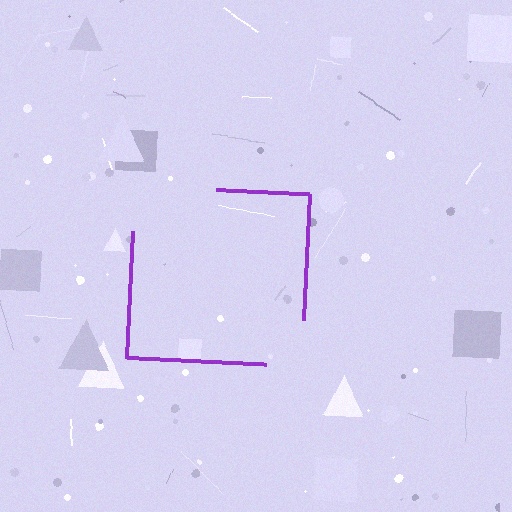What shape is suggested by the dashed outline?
The dashed outline suggests a square.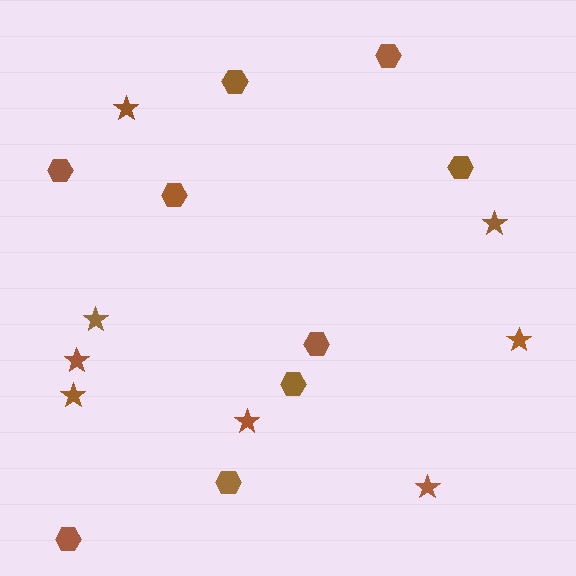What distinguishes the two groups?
There are 2 groups: one group of stars (8) and one group of hexagons (9).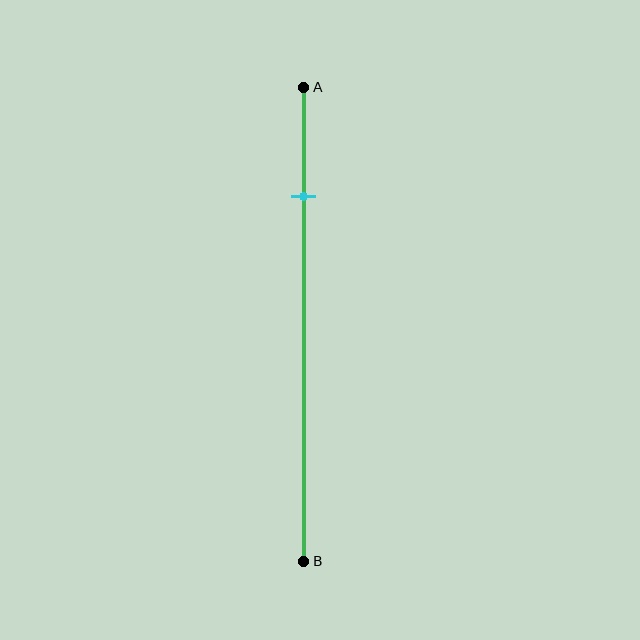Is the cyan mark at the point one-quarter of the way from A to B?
Yes, the mark is approximately at the one-quarter point.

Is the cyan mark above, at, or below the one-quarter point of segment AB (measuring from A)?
The cyan mark is approximately at the one-quarter point of segment AB.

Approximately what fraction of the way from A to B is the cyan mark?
The cyan mark is approximately 25% of the way from A to B.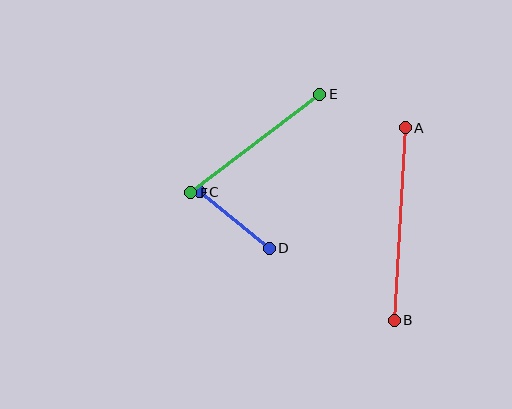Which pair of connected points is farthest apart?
Points A and B are farthest apart.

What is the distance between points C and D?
The distance is approximately 90 pixels.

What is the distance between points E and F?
The distance is approximately 162 pixels.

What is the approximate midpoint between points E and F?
The midpoint is at approximately (255, 144) pixels.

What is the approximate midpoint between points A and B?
The midpoint is at approximately (400, 224) pixels.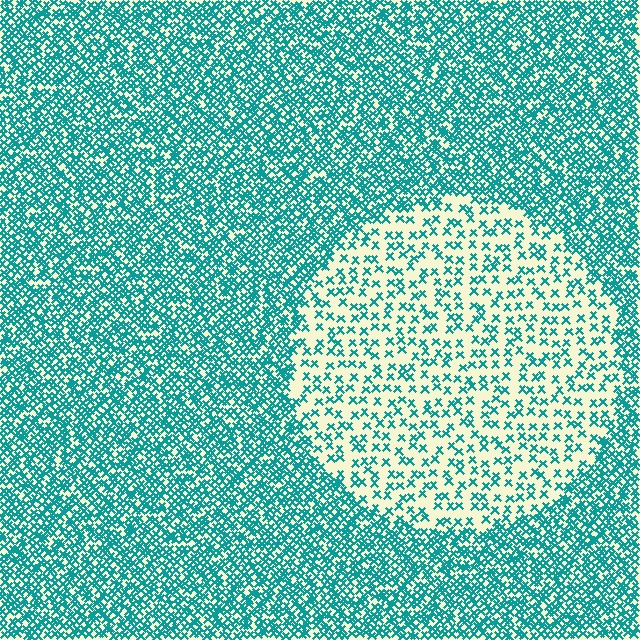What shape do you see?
I see a circle.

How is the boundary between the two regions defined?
The boundary is defined by a change in element density (approximately 2.7x ratio). All elements are the same color, size, and shape.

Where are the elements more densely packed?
The elements are more densely packed outside the circle boundary.